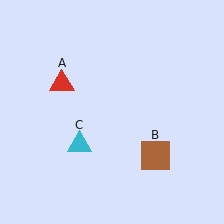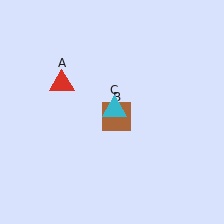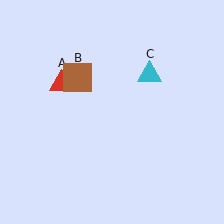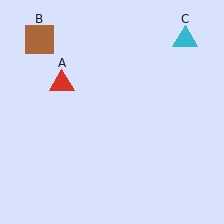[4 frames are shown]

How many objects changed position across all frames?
2 objects changed position: brown square (object B), cyan triangle (object C).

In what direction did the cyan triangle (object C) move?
The cyan triangle (object C) moved up and to the right.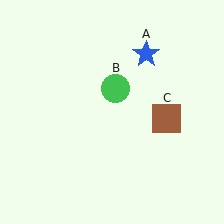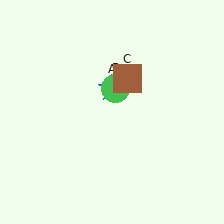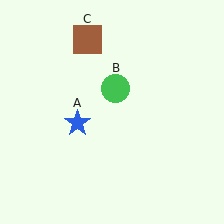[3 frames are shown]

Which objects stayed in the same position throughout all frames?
Green circle (object B) remained stationary.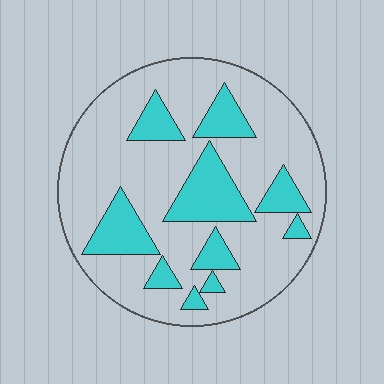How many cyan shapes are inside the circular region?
10.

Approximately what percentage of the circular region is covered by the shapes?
Approximately 25%.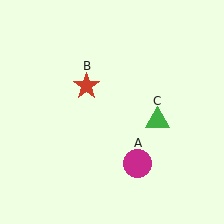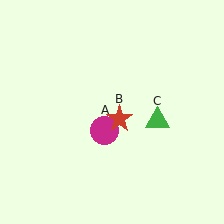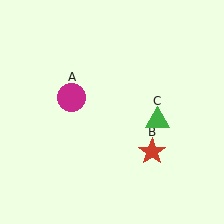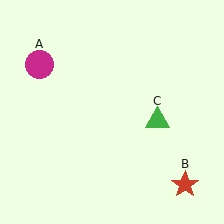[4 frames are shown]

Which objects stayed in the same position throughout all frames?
Green triangle (object C) remained stationary.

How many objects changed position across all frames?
2 objects changed position: magenta circle (object A), red star (object B).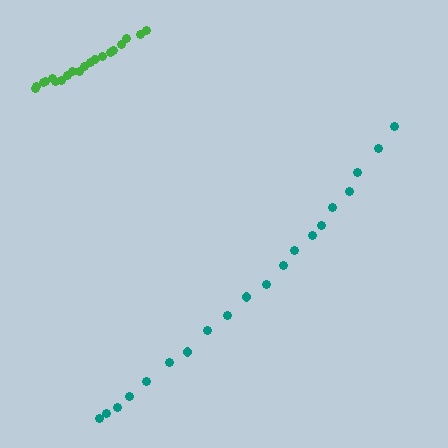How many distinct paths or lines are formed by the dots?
There are 2 distinct paths.